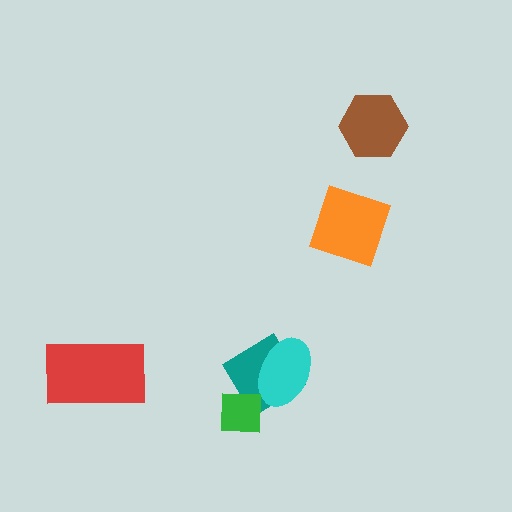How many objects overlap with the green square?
1 object overlaps with the green square.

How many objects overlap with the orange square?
0 objects overlap with the orange square.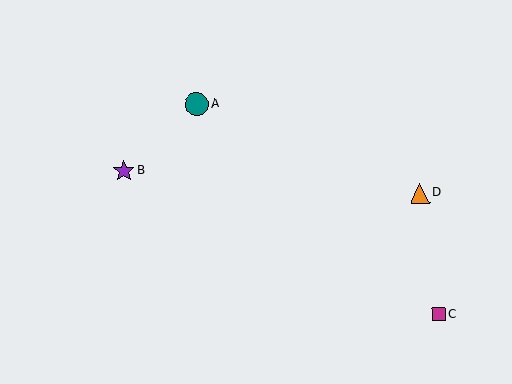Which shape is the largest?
The teal circle (labeled A) is the largest.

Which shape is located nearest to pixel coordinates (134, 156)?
The purple star (labeled B) at (124, 171) is nearest to that location.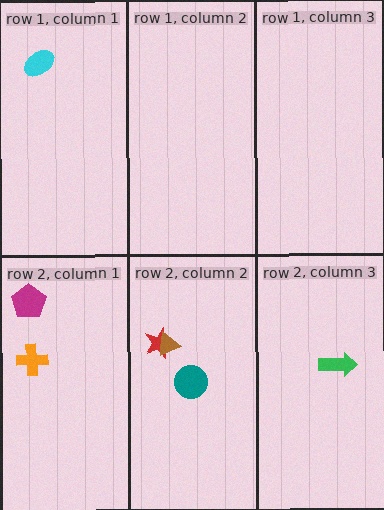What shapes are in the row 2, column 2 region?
The red star, the brown triangle, the teal circle.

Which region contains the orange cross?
The row 2, column 1 region.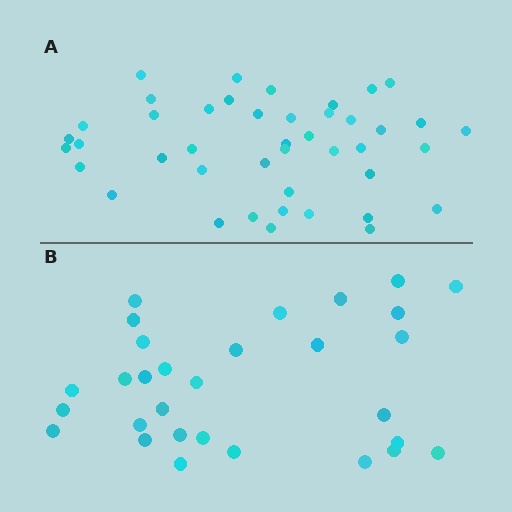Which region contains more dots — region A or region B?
Region A (the top region) has more dots.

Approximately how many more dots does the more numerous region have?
Region A has approximately 15 more dots than region B.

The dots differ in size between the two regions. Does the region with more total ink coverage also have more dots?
No. Region B has more total ink coverage because its dots are larger, but region A actually contains more individual dots. Total area can be misleading — the number of items is what matters here.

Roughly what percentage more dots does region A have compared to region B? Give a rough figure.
About 45% more.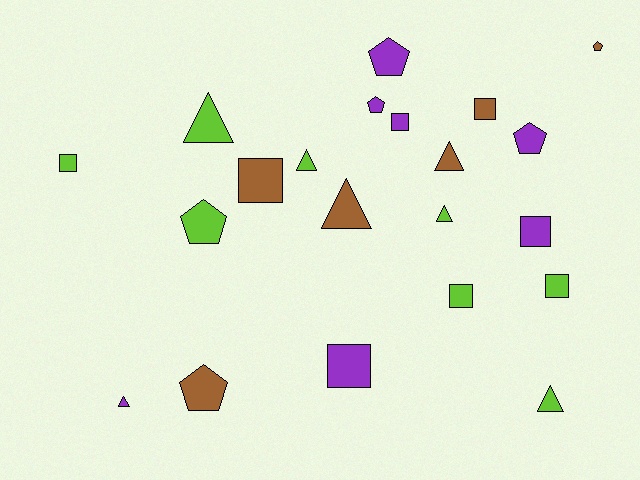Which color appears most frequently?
Lime, with 8 objects.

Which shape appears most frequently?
Square, with 8 objects.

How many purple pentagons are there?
There are 3 purple pentagons.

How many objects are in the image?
There are 21 objects.